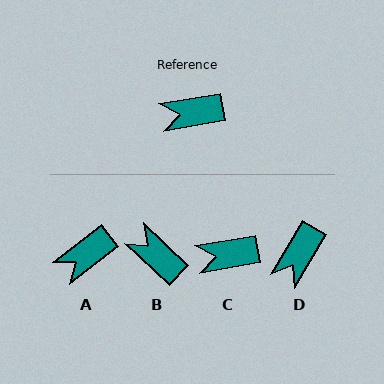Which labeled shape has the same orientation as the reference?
C.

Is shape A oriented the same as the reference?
No, it is off by about 29 degrees.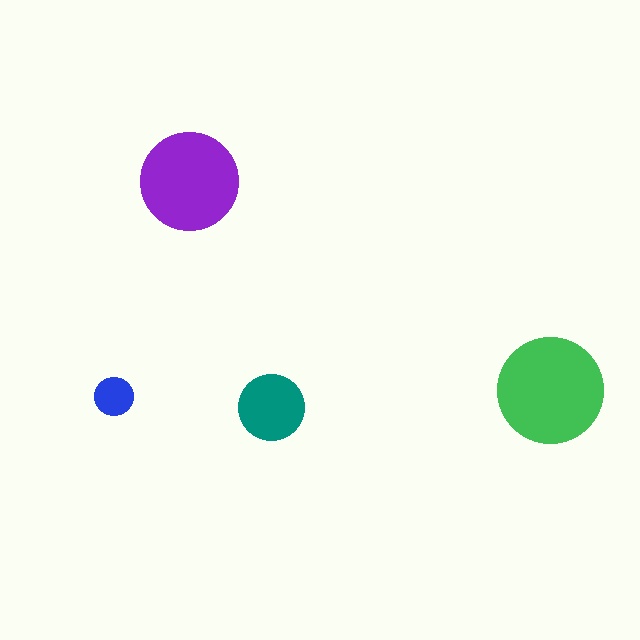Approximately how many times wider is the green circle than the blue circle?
About 2.5 times wider.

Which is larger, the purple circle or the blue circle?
The purple one.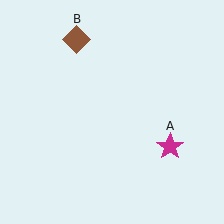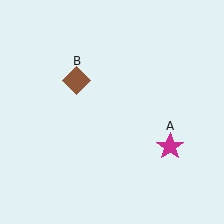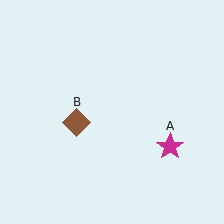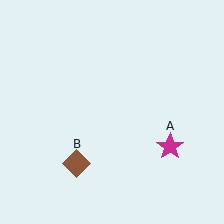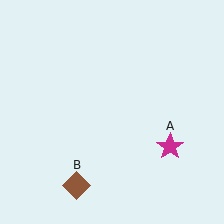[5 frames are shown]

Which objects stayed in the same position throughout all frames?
Magenta star (object A) remained stationary.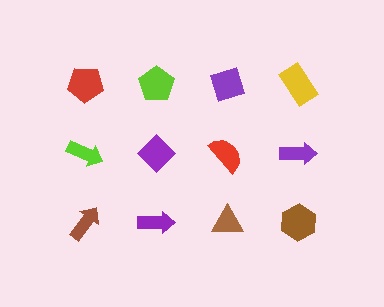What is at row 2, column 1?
A lime arrow.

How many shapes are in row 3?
4 shapes.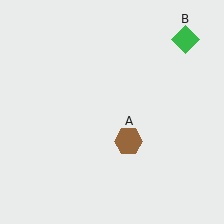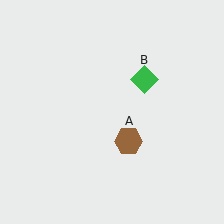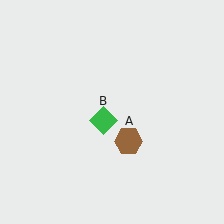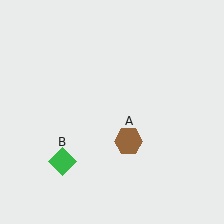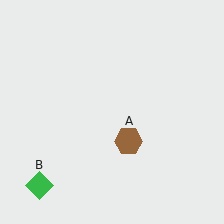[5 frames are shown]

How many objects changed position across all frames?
1 object changed position: green diamond (object B).